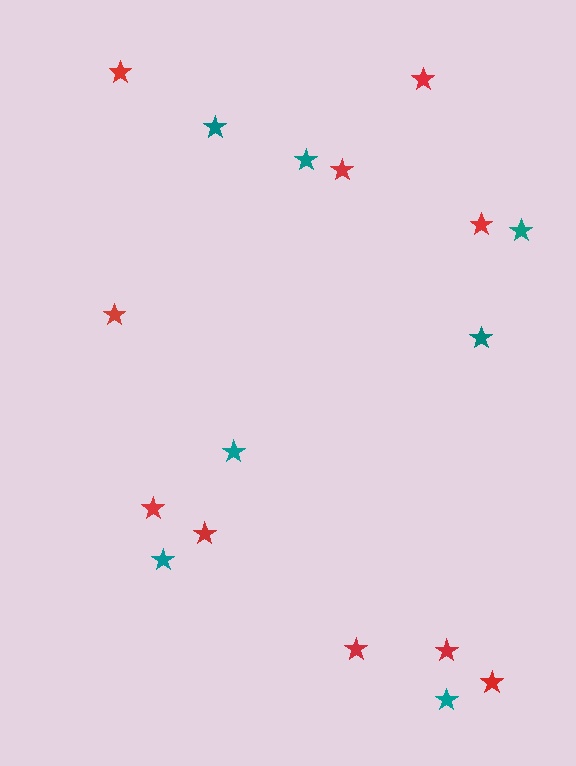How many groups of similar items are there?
There are 2 groups: one group of red stars (10) and one group of teal stars (7).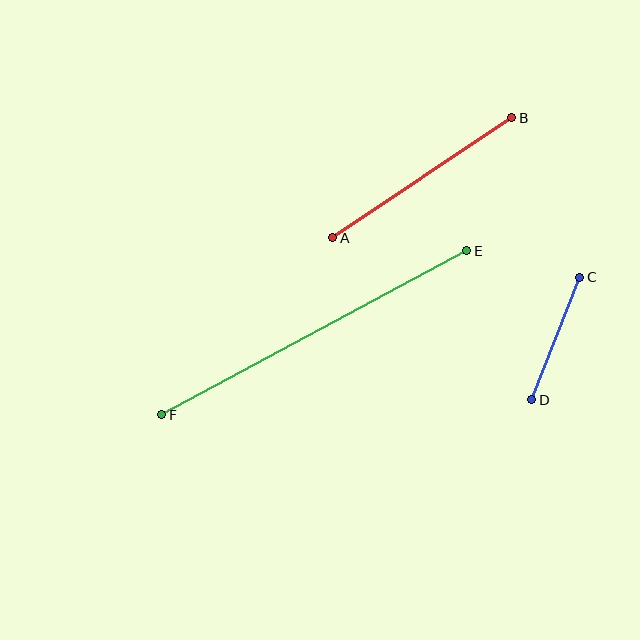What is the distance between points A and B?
The distance is approximately 215 pixels.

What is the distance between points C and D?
The distance is approximately 131 pixels.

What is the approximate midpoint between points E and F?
The midpoint is at approximately (314, 333) pixels.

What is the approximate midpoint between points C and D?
The midpoint is at approximately (556, 339) pixels.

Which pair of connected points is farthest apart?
Points E and F are farthest apart.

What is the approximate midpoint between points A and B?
The midpoint is at approximately (422, 178) pixels.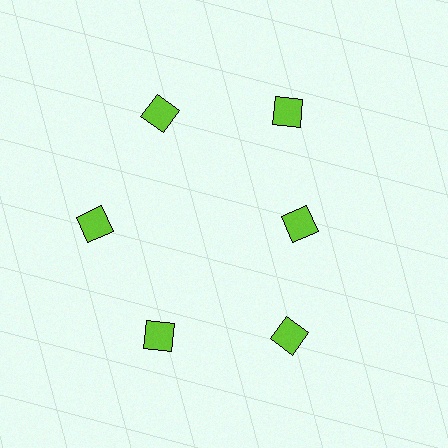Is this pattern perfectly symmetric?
No. The 6 lime diamonds are arranged in a ring, but one element near the 3 o'clock position is pulled inward toward the center, breaking the 6-fold rotational symmetry.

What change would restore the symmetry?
The symmetry would be restored by moving it outward, back onto the ring so that all 6 diamonds sit at equal angles and equal distance from the center.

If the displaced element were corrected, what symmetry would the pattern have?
It would have 6-fold rotational symmetry — the pattern would map onto itself every 60 degrees.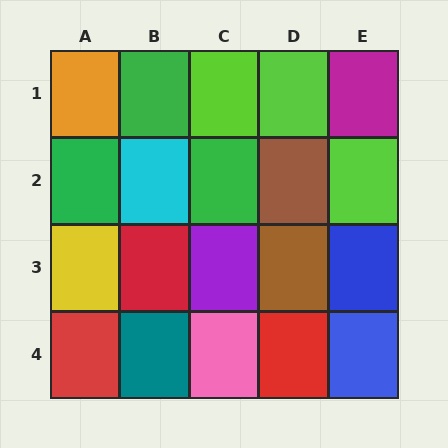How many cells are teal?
1 cell is teal.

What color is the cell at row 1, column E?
Magenta.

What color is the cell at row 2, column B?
Cyan.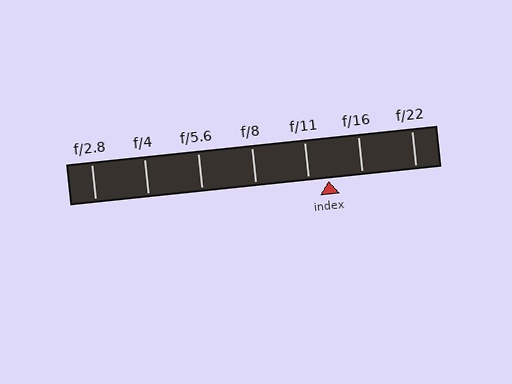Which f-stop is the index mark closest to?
The index mark is closest to f/11.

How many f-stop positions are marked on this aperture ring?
There are 7 f-stop positions marked.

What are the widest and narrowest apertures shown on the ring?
The widest aperture shown is f/2.8 and the narrowest is f/22.